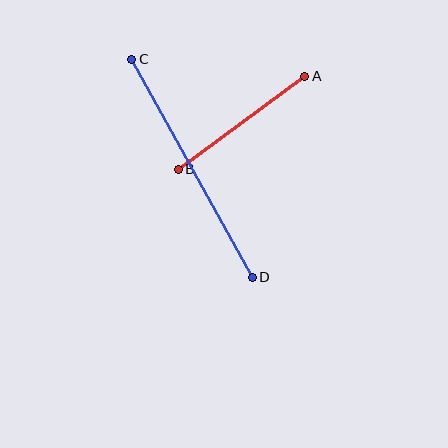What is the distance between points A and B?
The distance is approximately 157 pixels.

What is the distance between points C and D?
The distance is approximately 249 pixels.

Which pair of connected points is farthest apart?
Points C and D are farthest apart.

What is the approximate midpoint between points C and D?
The midpoint is at approximately (192, 168) pixels.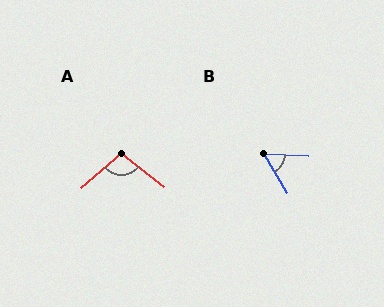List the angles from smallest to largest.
B (57°), A (102°).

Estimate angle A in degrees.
Approximately 102 degrees.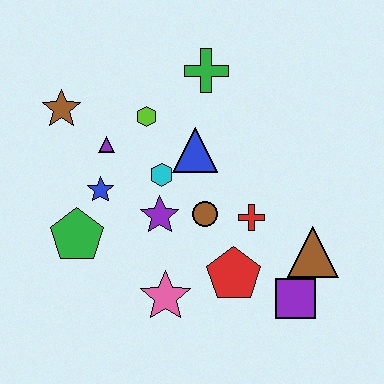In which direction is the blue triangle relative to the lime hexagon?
The blue triangle is to the right of the lime hexagon.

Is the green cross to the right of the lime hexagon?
Yes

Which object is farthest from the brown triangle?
The brown star is farthest from the brown triangle.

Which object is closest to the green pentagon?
The blue star is closest to the green pentagon.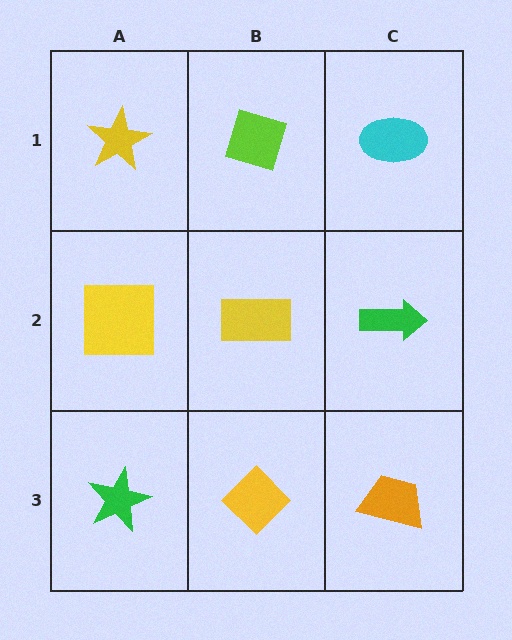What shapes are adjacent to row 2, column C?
A cyan ellipse (row 1, column C), an orange trapezoid (row 3, column C), a yellow rectangle (row 2, column B).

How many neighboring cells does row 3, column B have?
3.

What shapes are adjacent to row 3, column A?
A yellow square (row 2, column A), a yellow diamond (row 3, column B).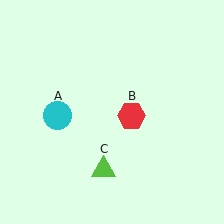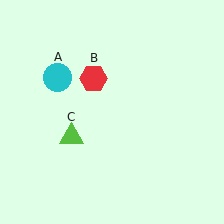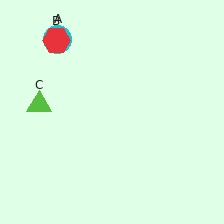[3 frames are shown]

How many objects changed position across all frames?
3 objects changed position: cyan circle (object A), red hexagon (object B), lime triangle (object C).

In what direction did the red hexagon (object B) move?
The red hexagon (object B) moved up and to the left.